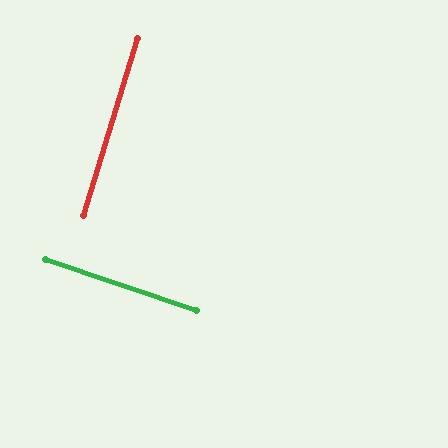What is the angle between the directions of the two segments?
Approximately 88 degrees.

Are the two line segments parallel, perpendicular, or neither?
Perpendicular — they meet at approximately 88°.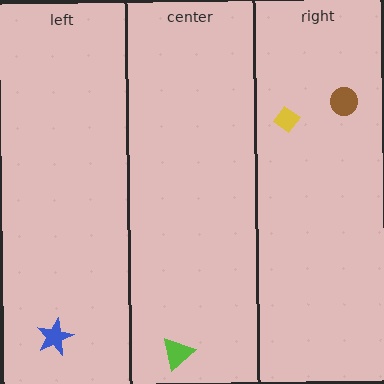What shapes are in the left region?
The blue star.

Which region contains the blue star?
The left region.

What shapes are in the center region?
The lime triangle.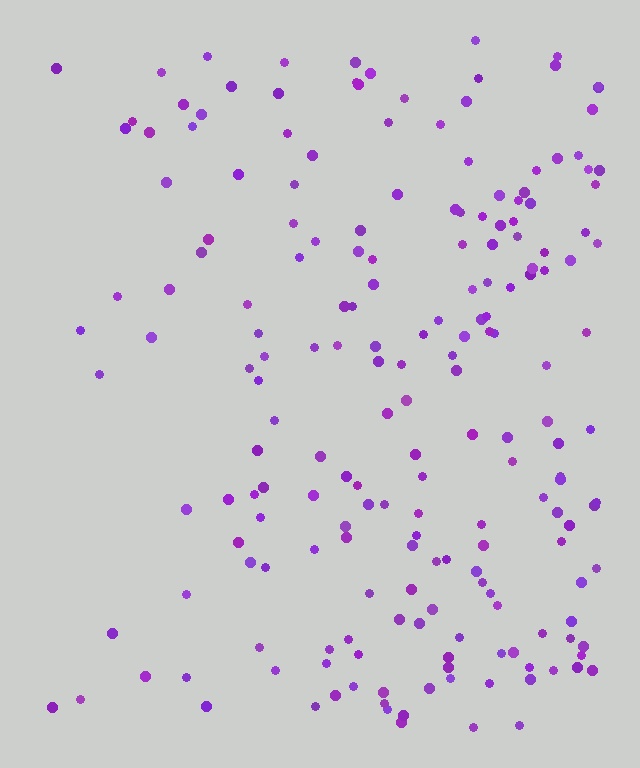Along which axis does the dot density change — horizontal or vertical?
Horizontal.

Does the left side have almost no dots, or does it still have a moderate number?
Still a moderate number, just noticeably fewer than the right.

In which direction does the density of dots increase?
From left to right, with the right side densest.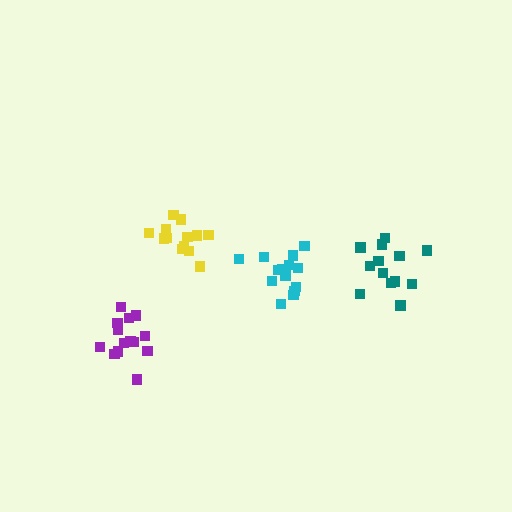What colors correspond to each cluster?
The clusters are colored: yellow, cyan, teal, purple.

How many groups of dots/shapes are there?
There are 4 groups.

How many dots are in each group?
Group 1: 13 dots, Group 2: 16 dots, Group 3: 13 dots, Group 4: 14 dots (56 total).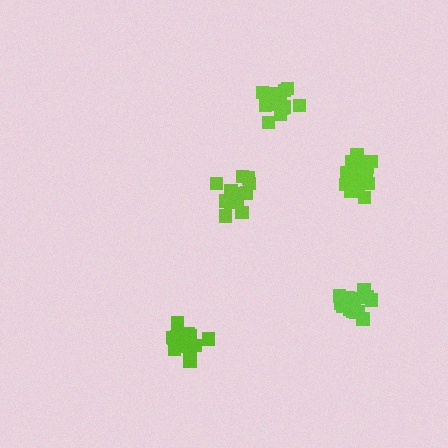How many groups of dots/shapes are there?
There are 5 groups.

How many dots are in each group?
Group 1: 17 dots, Group 2: 17 dots, Group 3: 15 dots, Group 4: 17 dots, Group 5: 18 dots (84 total).